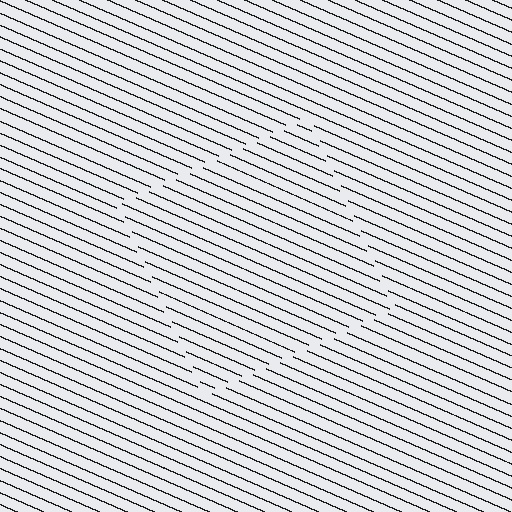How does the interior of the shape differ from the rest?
The interior of the shape contains the same grating, shifted by half a period — the contour is defined by the phase discontinuity where line-ends from the inner and outer gratings abut.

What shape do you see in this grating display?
An illusory square. The interior of the shape contains the same grating, shifted by half a period — the contour is defined by the phase discontinuity where line-ends from the inner and outer gratings abut.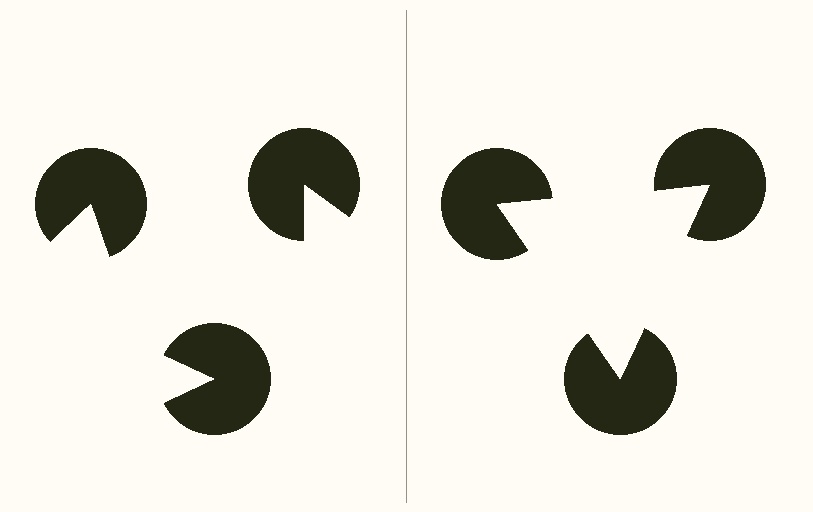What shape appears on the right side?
An illusory triangle.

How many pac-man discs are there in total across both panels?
6 — 3 on each side.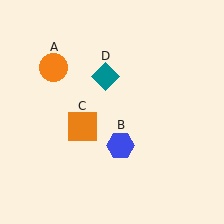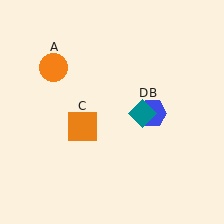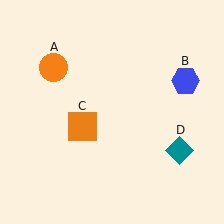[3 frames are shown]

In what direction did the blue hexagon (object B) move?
The blue hexagon (object B) moved up and to the right.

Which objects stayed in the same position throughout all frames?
Orange circle (object A) and orange square (object C) remained stationary.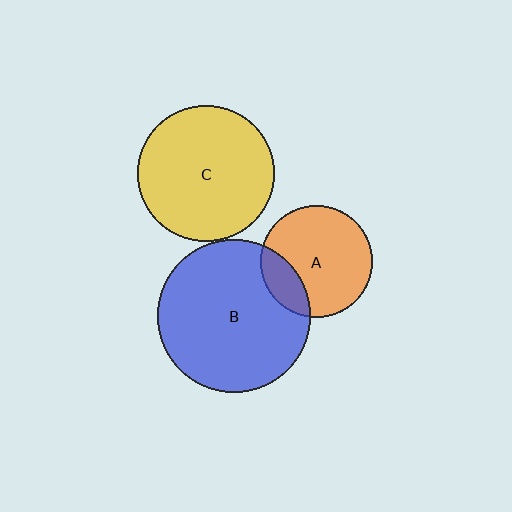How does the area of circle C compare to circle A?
Approximately 1.5 times.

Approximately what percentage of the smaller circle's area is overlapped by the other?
Approximately 20%.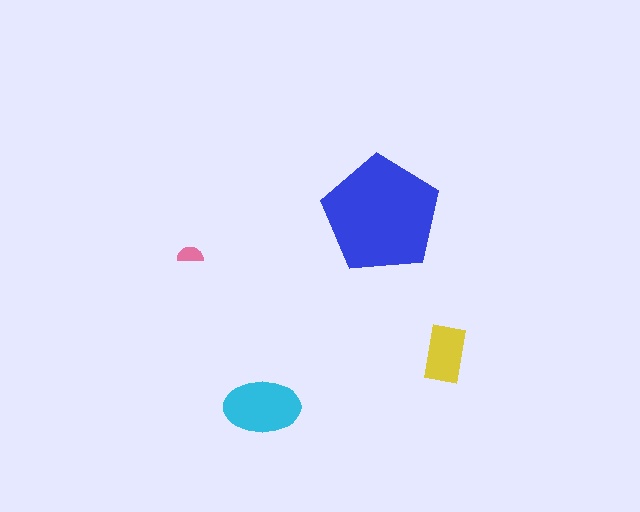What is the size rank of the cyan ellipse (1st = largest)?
2nd.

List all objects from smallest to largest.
The pink semicircle, the yellow rectangle, the cyan ellipse, the blue pentagon.